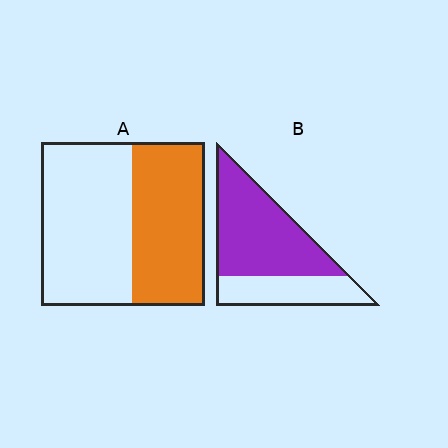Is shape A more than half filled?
No.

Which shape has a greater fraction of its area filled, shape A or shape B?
Shape B.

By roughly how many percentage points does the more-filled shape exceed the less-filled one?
By roughly 20 percentage points (B over A).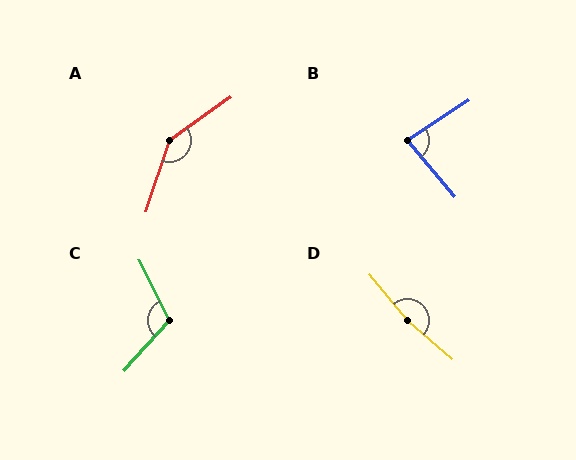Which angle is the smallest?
B, at approximately 83 degrees.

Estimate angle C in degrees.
Approximately 112 degrees.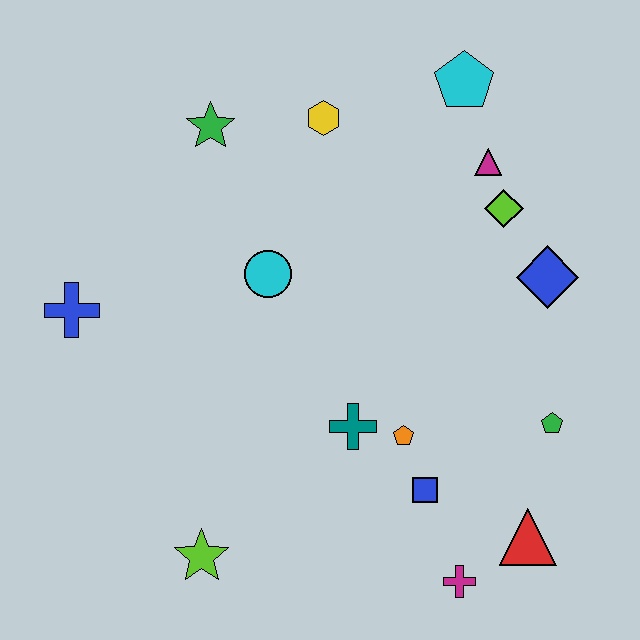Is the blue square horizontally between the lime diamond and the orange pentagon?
Yes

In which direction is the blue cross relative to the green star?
The blue cross is below the green star.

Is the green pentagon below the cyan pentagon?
Yes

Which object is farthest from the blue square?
The green star is farthest from the blue square.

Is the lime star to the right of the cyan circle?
No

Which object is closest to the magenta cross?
The red triangle is closest to the magenta cross.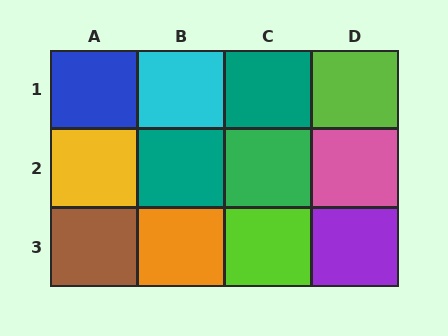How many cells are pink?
1 cell is pink.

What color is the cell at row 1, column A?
Blue.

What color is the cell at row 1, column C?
Teal.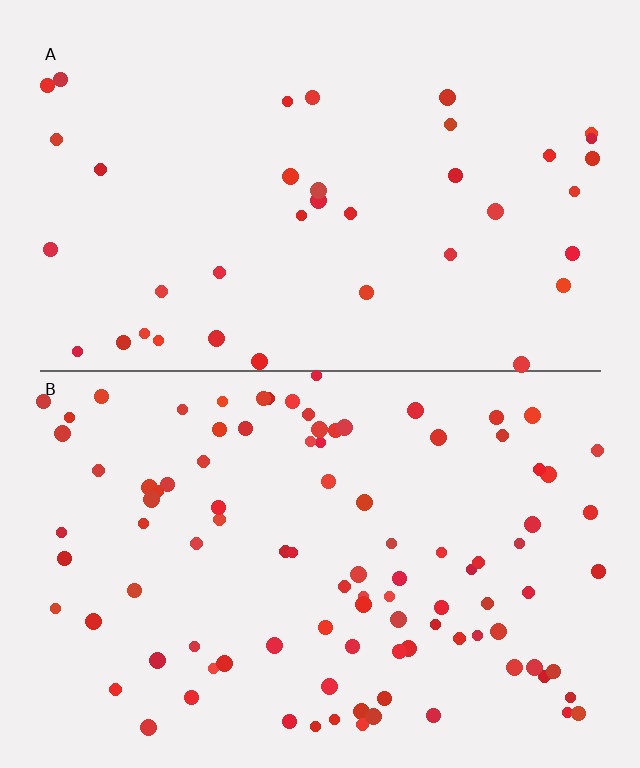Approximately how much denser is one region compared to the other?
Approximately 2.6× — region B over region A.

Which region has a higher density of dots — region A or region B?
B (the bottom).